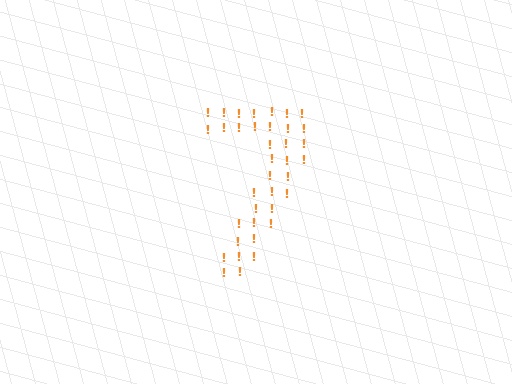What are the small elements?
The small elements are exclamation marks.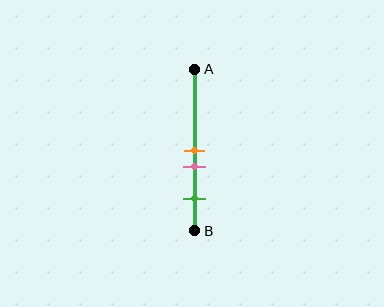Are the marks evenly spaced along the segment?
No, the marks are not evenly spaced.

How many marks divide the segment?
There are 3 marks dividing the segment.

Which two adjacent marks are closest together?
The orange and pink marks are the closest adjacent pair.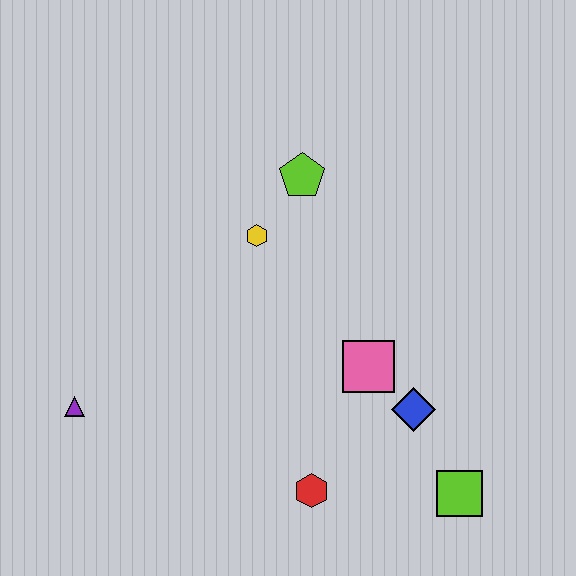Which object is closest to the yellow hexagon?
The lime pentagon is closest to the yellow hexagon.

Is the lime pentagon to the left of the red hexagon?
Yes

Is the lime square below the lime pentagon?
Yes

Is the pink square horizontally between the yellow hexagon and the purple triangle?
No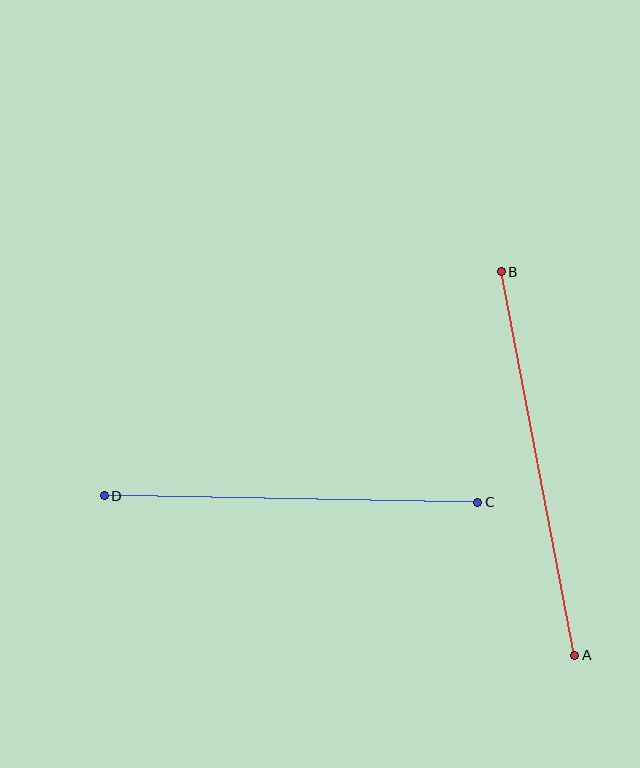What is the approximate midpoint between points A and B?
The midpoint is at approximately (538, 463) pixels.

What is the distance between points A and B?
The distance is approximately 391 pixels.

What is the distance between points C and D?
The distance is approximately 374 pixels.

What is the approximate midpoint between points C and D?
The midpoint is at approximately (291, 499) pixels.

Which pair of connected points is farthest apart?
Points A and B are farthest apart.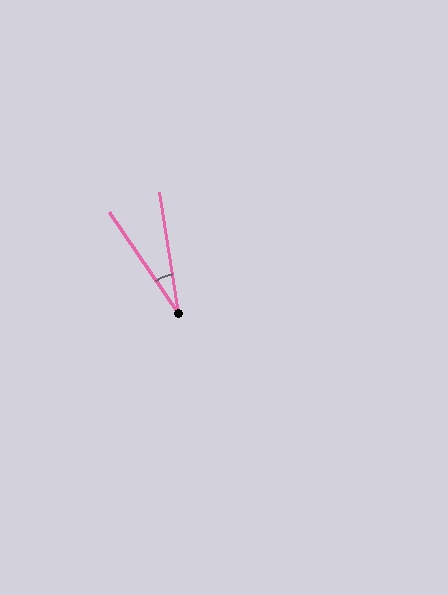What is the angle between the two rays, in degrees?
Approximately 25 degrees.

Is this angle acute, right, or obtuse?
It is acute.